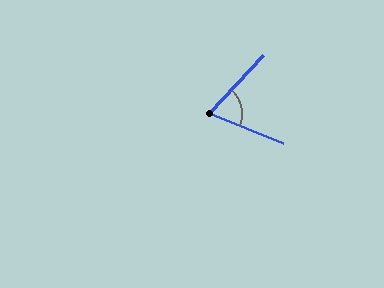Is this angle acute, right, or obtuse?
It is acute.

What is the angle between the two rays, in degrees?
Approximately 69 degrees.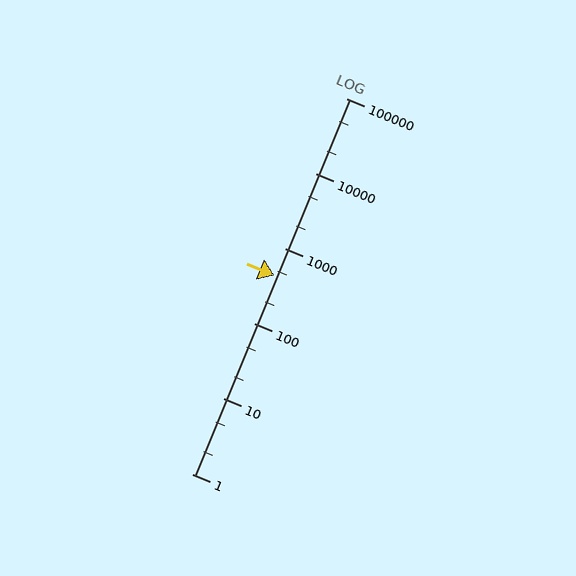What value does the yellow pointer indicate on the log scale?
The pointer indicates approximately 440.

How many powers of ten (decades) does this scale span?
The scale spans 5 decades, from 1 to 100000.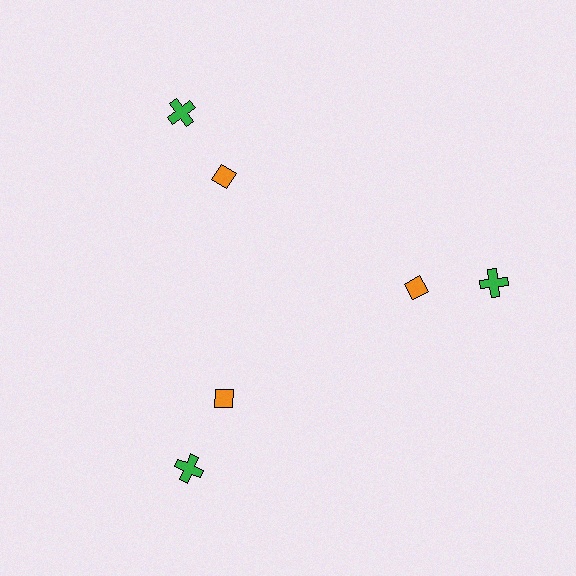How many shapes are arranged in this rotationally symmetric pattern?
There are 6 shapes, arranged in 3 groups of 2.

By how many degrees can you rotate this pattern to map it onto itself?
The pattern maps onto itself every 120 degrees of rotation.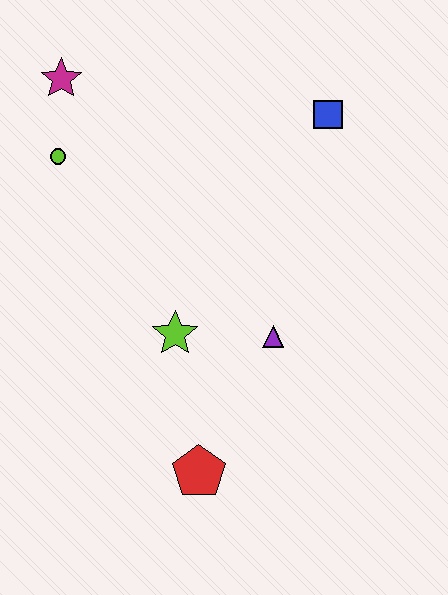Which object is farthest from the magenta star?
The red pentagon is farthest from the magenta star.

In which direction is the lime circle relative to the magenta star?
The lime circle is below the magenta star.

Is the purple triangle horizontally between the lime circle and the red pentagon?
No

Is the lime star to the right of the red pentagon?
No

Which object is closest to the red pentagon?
The lime star is closest to the red pentagon.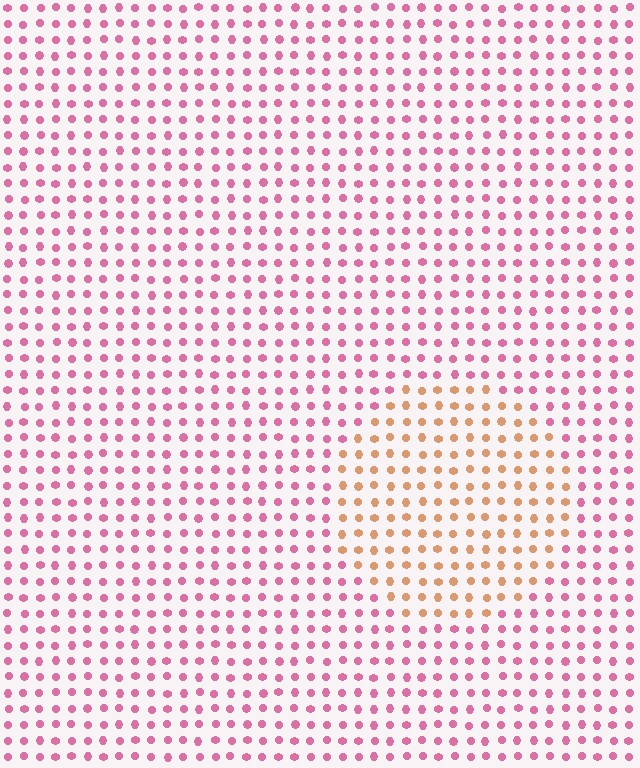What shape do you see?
I see a circle.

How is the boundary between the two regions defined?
The boundary is defined purely by a slight shift in hue (about 53 degrees). Spacing, size, and orientation are identical on both sides.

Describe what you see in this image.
The image is filled with small pink elements in a uniform arrangement. A circle-shaped region is visible where the elements are tinted to a slightly different hue, forming a subtle color boundary.